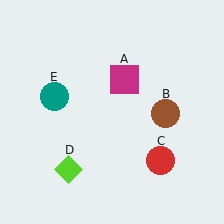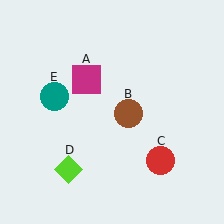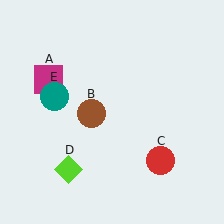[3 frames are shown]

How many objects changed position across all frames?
2 objects changed position: magenta square (object A), brown circle (object B).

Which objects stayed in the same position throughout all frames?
Red circle (object C) and lime diamond (object D) and teal circle (object E) remained stationary.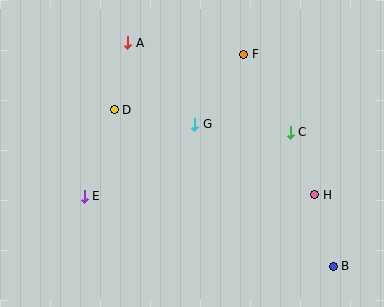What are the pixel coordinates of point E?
Point E is at (84, 196).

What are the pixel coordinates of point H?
Point H is at (315, 195).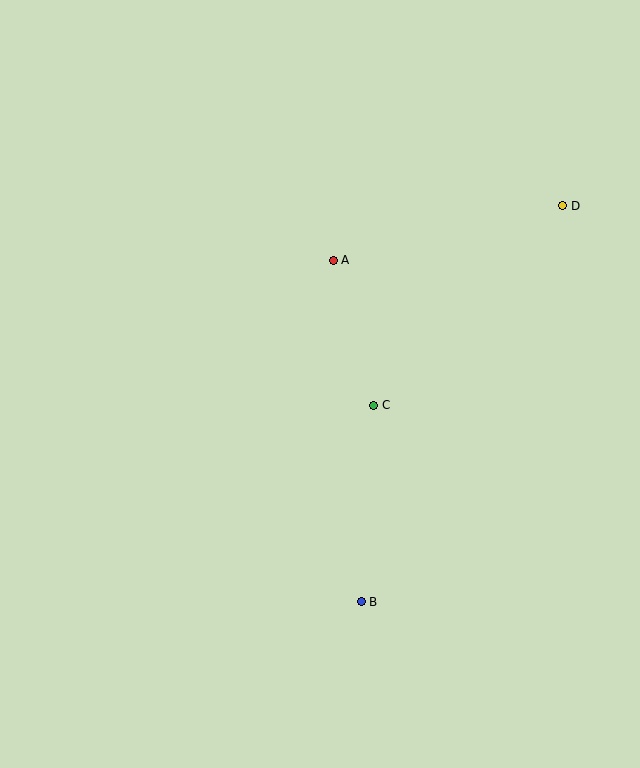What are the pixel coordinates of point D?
Point D is at (563, 206).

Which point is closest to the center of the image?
Point C at (374, 405) is closest to the center.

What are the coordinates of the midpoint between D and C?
The midpoint between D and C is at (468, 306).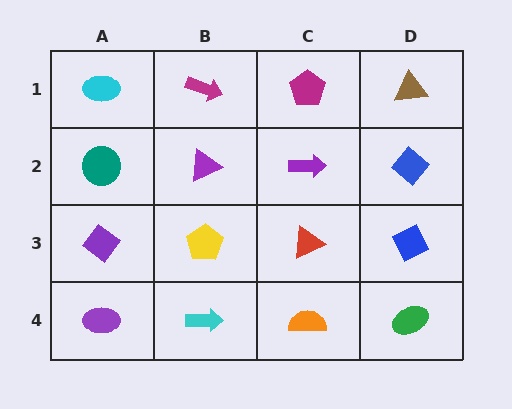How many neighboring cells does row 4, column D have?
2.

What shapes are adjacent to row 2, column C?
A magenta pentagon (row 1, column C), a red triangle (row 3, column C), a purple triangle (row 2, column B), a blue diamond (row 2, column D).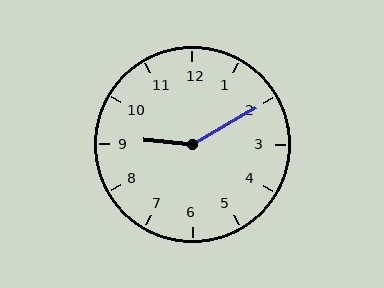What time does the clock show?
9:10.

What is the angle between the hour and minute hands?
Approximately 145 degrees.